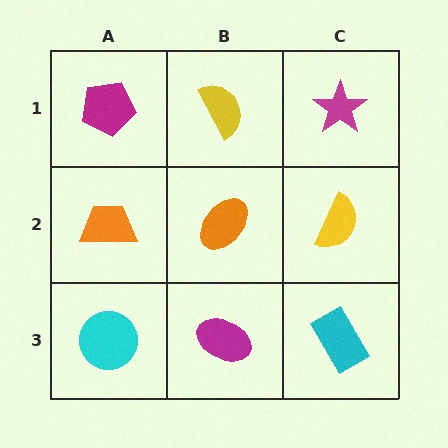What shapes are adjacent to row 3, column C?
A yellow semicircle (row 2, column C), a magenta ellipse (row 3, column B).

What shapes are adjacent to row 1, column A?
An orange trapezoid (row 2, column A), a yellow semicircle (row 1, column B).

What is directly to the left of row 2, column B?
An orange trapezoid.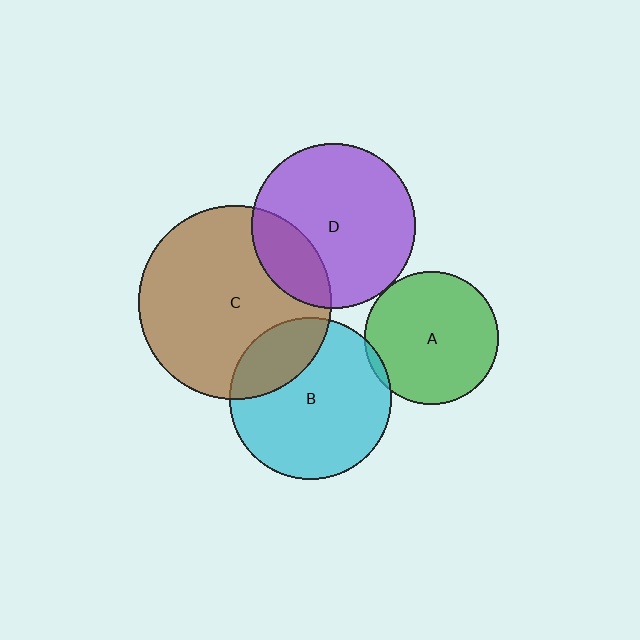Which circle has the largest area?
Circle C (brown).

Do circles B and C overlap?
Yes.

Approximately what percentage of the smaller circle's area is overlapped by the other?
Approximately 25%.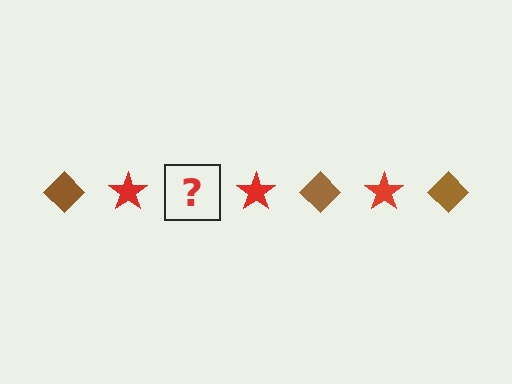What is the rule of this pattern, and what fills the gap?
The rule is that the pattern alternates between brown diamond and red star. The gap should be filled with a brown diamond.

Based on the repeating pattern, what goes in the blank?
The blank should be a brown diamond.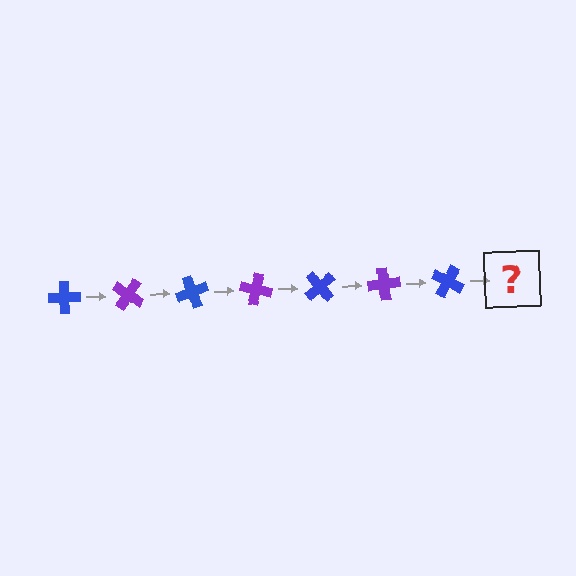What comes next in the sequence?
The next element should be a purple cross, rotated 245 degrees from the start.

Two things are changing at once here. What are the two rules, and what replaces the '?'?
The two rules are that it rotates 35 degrees each step and the color cycles through blue and purple. The '?' should be a purple cross, rotated 245 degrees from the start.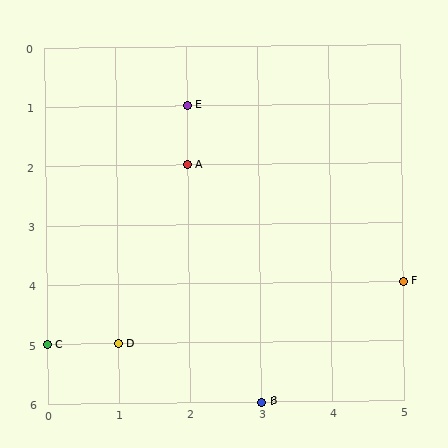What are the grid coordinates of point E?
Point E is at grid coordinates (2, 1).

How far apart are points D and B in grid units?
Points D and B are 2 columns and 1 row apart (about 2.2 grid units diagonally).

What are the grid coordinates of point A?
Point A is at grid coordinates (2, 2).